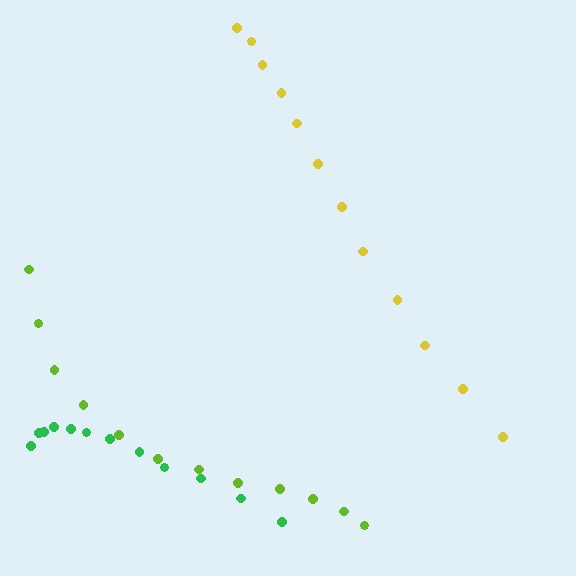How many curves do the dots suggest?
There are 3 distinct paths.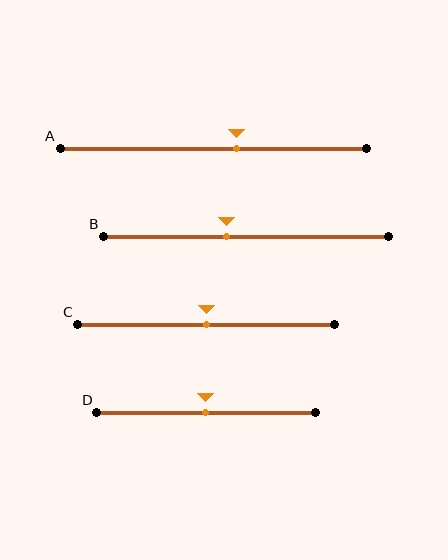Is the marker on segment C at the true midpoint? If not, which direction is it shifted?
Yes, the marker on segment C is at the true midpoint.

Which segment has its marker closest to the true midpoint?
Segment C has its marker closest to the true midpoint.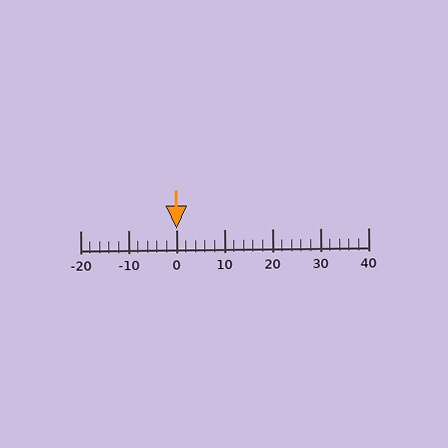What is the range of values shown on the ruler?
The ruler shows values from -20 to 40.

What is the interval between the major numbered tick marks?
The major tick marks are spaced 10 units apart.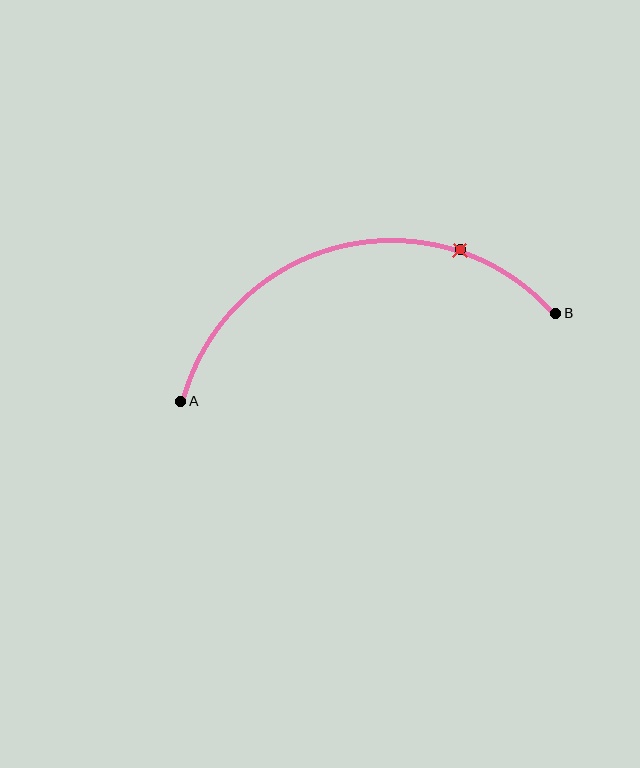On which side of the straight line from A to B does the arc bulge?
The arc bulges above the straight line connecting A and B.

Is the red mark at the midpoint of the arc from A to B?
No. The red mark lies on the arc but is closer to endpoint B. The arc midpoint would be at the point on the curve equidistant along the arc from both A and B.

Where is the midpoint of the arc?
The arc midpoint is the point on the curve farthest from the straight line joining A and B. It sits above that line.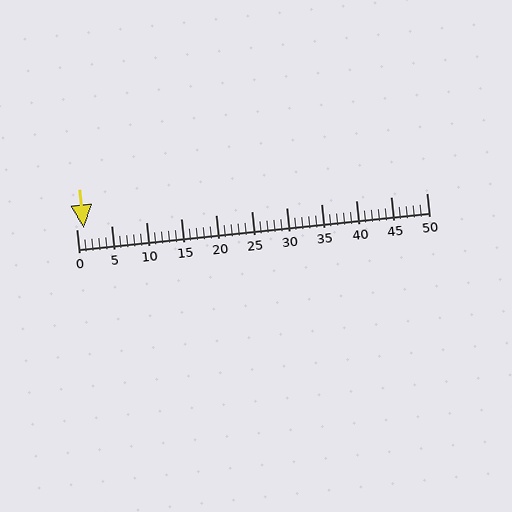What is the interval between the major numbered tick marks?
The major tick marks are spaced 5 units apart.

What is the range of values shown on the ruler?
The ruler shows values from 0 to 50.